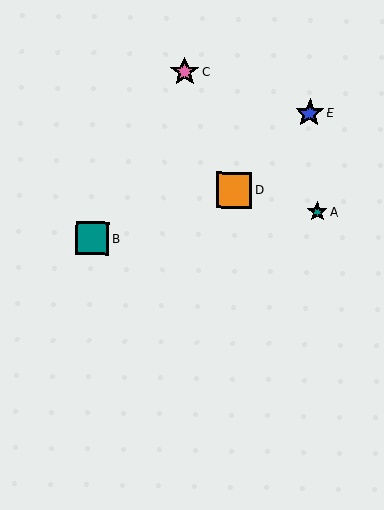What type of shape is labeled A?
Shape A is a teal star.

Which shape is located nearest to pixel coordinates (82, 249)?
The teal square (labeled B) at (92, 238) is nearest to that location.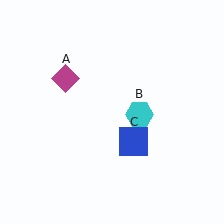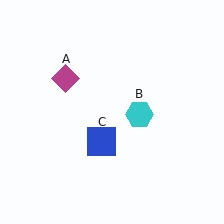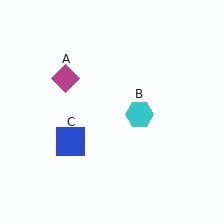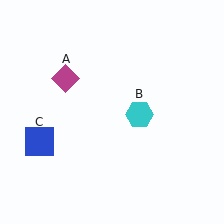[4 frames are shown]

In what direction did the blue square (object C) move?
The blue square (object C) moved left.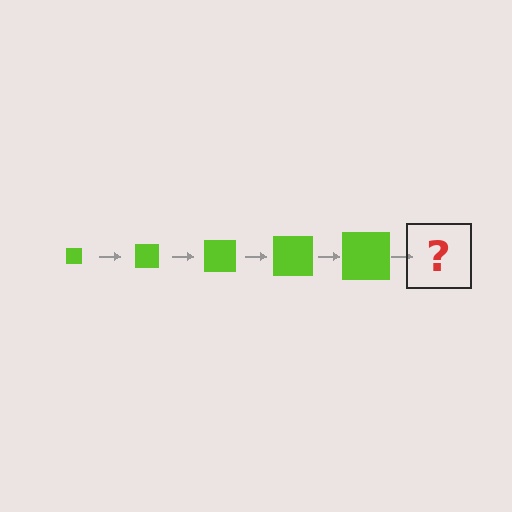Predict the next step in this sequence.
The next step is a lime square, larger than the previous one.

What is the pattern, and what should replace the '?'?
The pattern is that the square gets progressively larger each step. The '?' should be a lime square, larger than the previous one.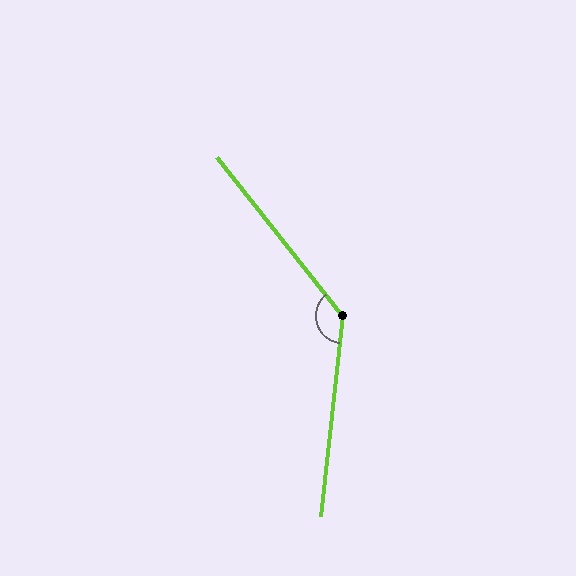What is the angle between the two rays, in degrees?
Approximately 135 degrees.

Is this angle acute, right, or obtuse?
It is obtuse.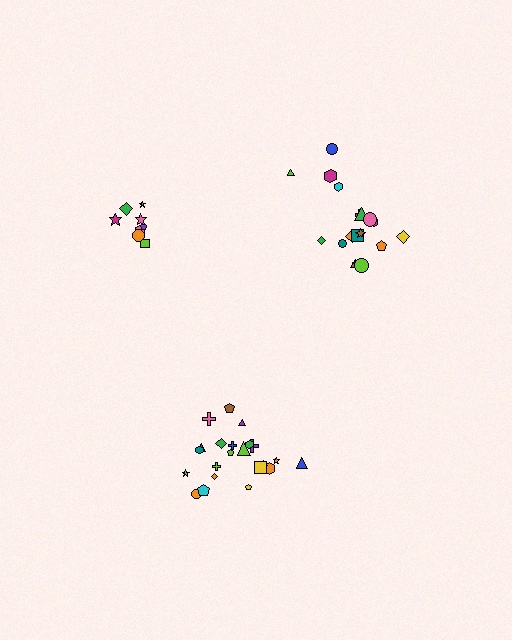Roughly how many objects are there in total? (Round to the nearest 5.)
Roughly 50 objects in total.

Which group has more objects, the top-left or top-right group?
The top-right group.